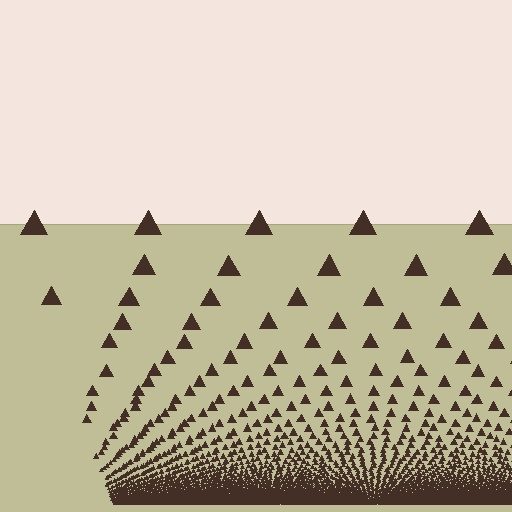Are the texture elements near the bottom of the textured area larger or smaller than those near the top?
Smaller. The gradient is inverted — elements near the bottom are smaller and denser.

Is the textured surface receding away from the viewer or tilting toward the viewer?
The surface appears to tilt toward the viewer. Texture elements get larger and sparser toward the top.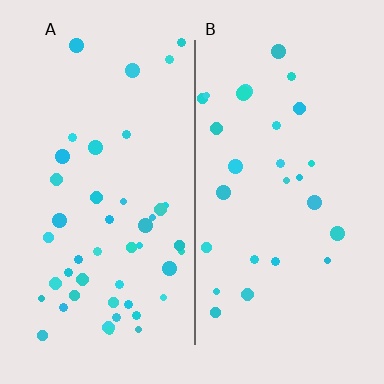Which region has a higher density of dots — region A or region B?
A (the left).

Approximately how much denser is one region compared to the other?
Approximately 1.6× — region A over region B.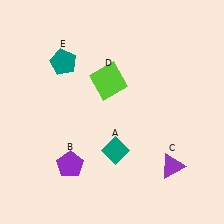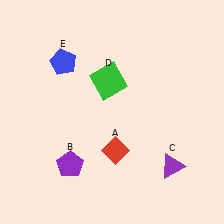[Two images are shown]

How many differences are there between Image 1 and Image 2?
There are 3 differences between the two images.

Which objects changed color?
A changed from teal to red. D changed from lime to green. E changed from teal to blue.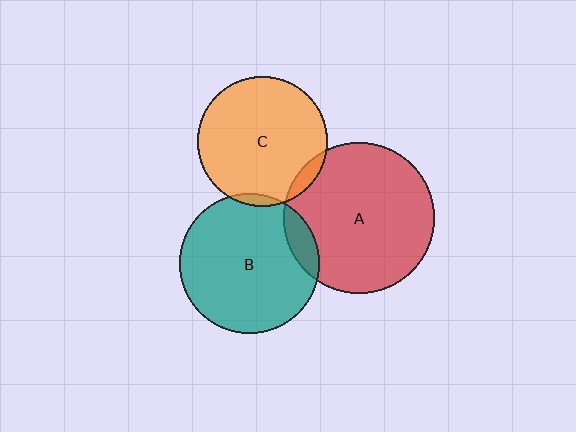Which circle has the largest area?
Circle A (red).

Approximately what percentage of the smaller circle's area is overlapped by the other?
Approximately 10%.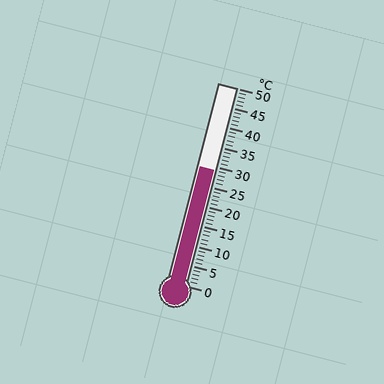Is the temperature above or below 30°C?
The temperature is below 30°C.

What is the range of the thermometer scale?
The thermometer scale ranges from 0°C to 50°C.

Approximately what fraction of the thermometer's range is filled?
The thermometer is filled to approximately 60% of its range.